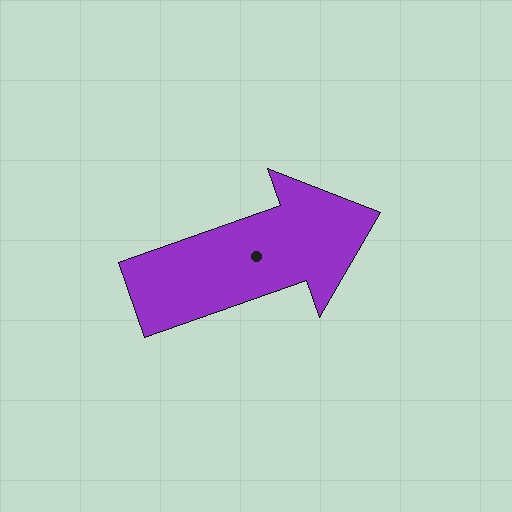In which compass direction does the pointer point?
East.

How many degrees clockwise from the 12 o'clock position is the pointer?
Approximately 71 degrees.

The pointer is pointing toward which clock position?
Roughly 2 o'clock.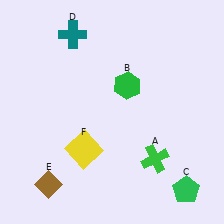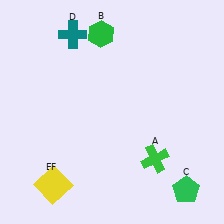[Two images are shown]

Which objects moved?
The objects that moved are: the green hexagon (B), the yellow square (F).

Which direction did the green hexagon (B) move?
The green hexagon (B) moved up.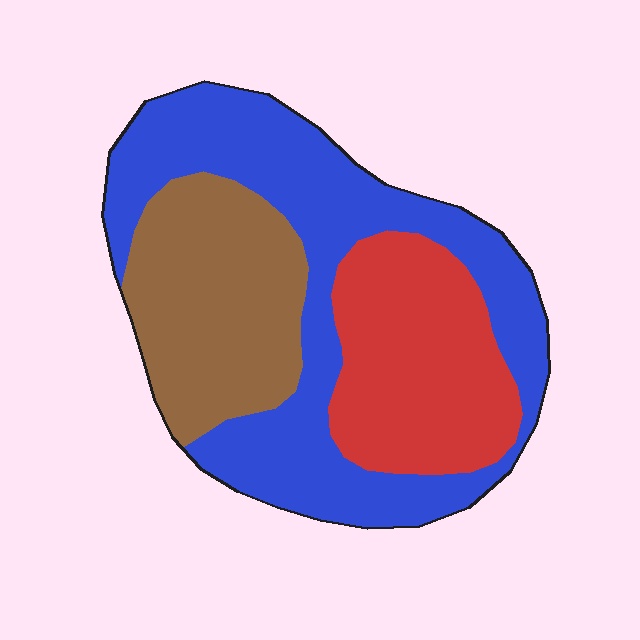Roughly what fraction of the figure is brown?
Brown takes up between a sixth and a third of the figure.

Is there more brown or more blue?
Blue.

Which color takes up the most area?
Blue, at roughly 45%.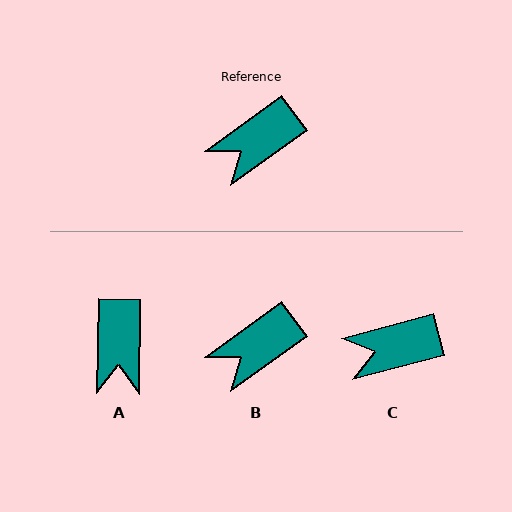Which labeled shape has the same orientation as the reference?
B.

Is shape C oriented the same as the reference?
No, it is off by about 21 degrees.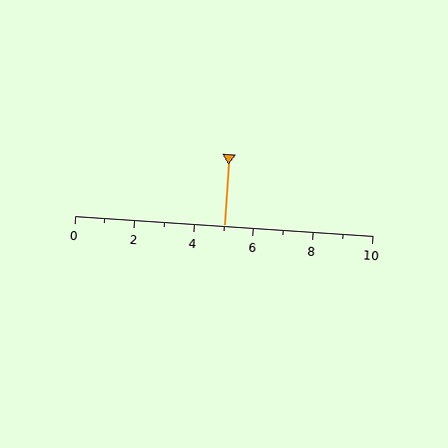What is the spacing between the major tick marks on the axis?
The major ticks are spaced 2 apart.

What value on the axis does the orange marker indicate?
The marker indicates approximately 5.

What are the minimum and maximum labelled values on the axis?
The axis runs from 0 to 10.